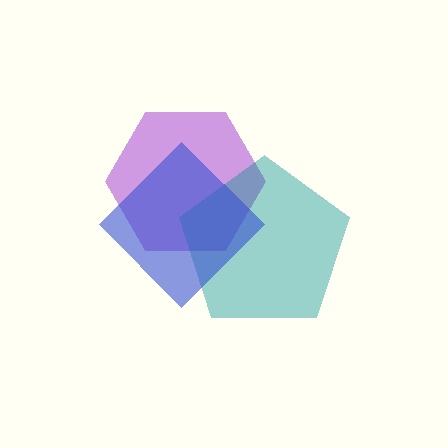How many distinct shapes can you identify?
There are 3 distinct shapes: a purple hexagon, a teal pentagon, a blue diamond.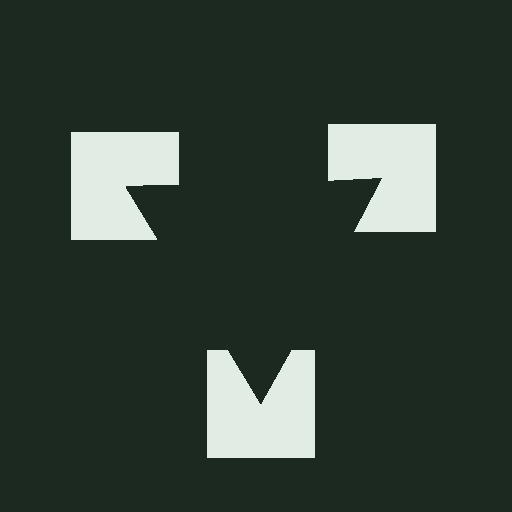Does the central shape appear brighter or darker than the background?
It typically appears slightly darker than the background, even though no actual brightness change is drawn.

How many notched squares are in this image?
There are 3 — one at each vertex of the illusory triangle.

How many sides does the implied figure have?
3 sides.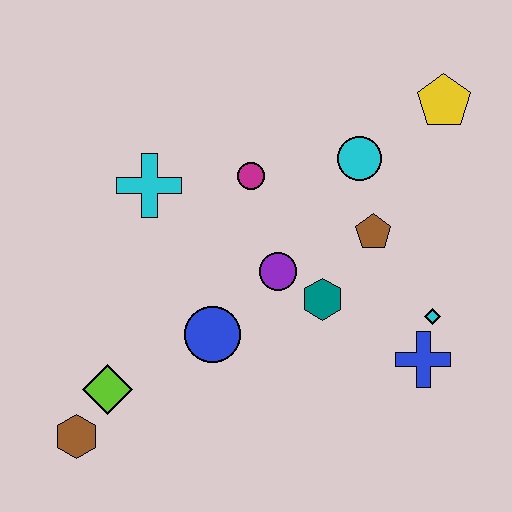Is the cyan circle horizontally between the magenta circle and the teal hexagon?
No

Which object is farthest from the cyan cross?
The blue cross is farthest from the cyan cross.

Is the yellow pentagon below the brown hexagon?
No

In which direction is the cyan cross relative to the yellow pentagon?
The cyan cross is to the left of the yellow pentagon.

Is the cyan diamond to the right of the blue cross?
Yes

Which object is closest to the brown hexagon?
The lime diamond is closest to the brown hexagon.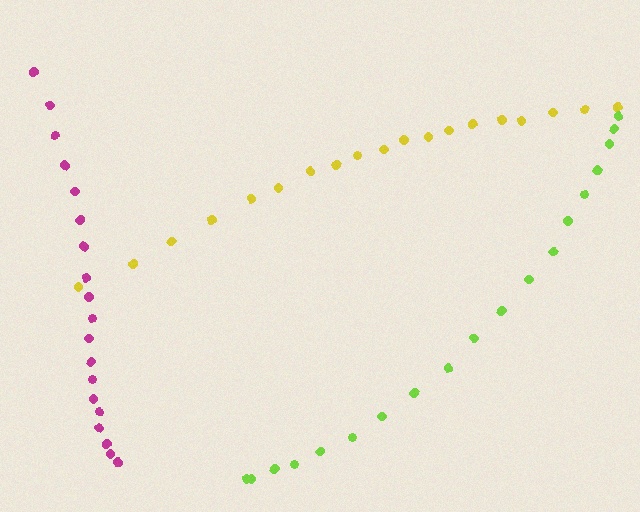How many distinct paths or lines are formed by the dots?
There are 3 distinct paths.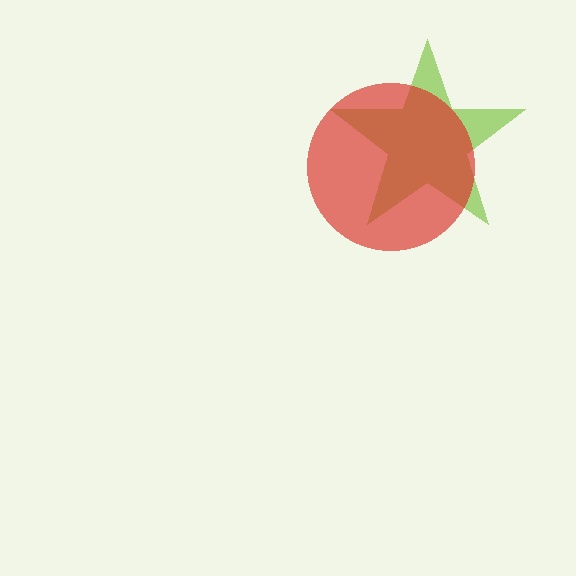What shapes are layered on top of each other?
The layered shapes are: a lime star, a red circle.